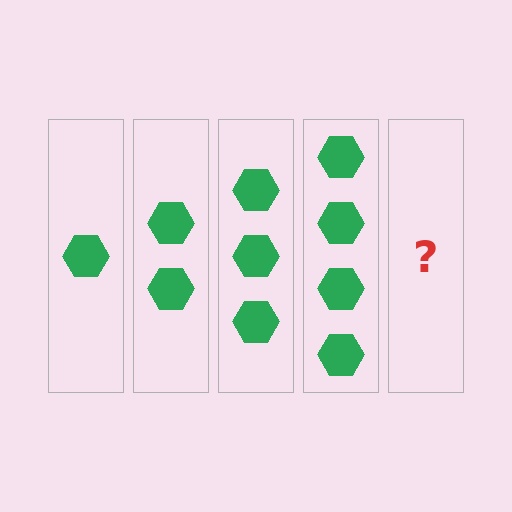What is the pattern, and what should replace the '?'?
The pattern is that each step adds one more hexagon. The '?' should be 5 hexagons.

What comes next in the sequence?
The next element should be 5 hexagons.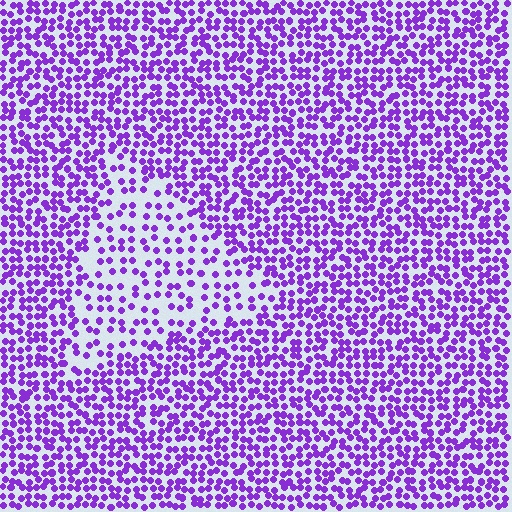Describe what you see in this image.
The image contains small purple elements arranged at two different densities. A triangle-shaped region is visible where the elements are less densely packed than the surrounding area.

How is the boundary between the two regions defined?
The boundary is defined by a change in element density (approximately 2.0x ratio). All elements are the same color, size, and shape.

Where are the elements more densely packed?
The elements are more densely packed outside the triangle boundary.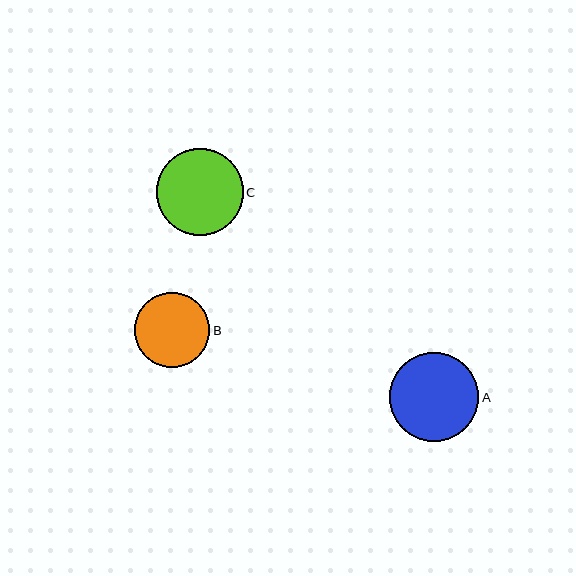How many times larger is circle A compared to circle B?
Circle A is approximately 1.2 times the size of circle B.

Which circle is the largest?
Circle A is the largest with a size of approximately 89 pixels.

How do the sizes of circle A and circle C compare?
Circle A and circle C are approximately the same size.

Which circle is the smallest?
Circle B is the smallest with a size of approximately 75 pixels.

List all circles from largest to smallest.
From largest to smallest: A, C, B.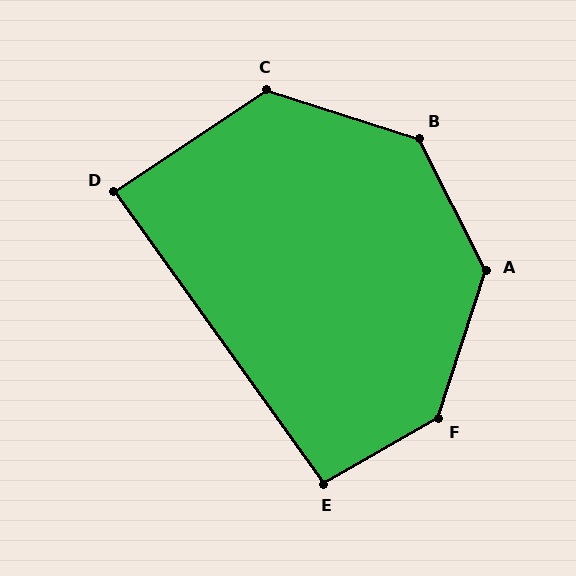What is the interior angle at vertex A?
Approximately 135 degrees (obtuse).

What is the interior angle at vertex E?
Approximately 96 degrees (obtuse).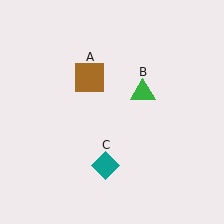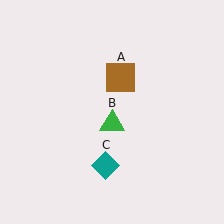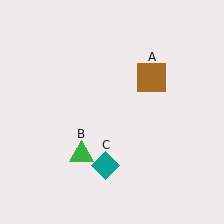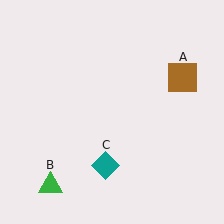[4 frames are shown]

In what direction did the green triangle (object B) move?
The green triangle (object B) moved down and to the left.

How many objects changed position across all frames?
2 objects changed position: brown square (object A), green triangle (object B).